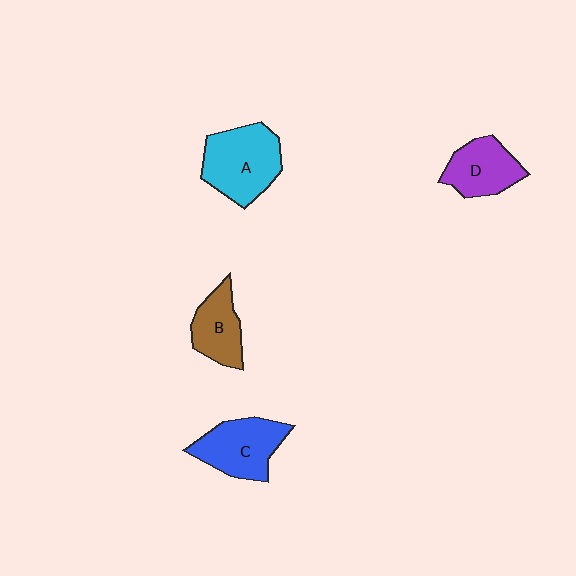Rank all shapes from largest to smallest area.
From largest to smallest: A (cyan), C (blue), D (purple), B (brown).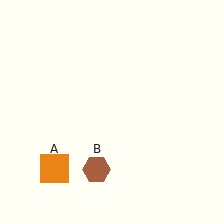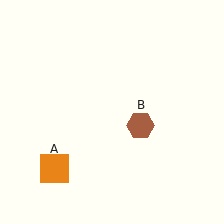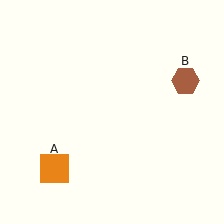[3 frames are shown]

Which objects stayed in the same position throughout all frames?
Orange square (object A) remained stationary.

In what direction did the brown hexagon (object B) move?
The brown hexagon (object B) moved up and to the right.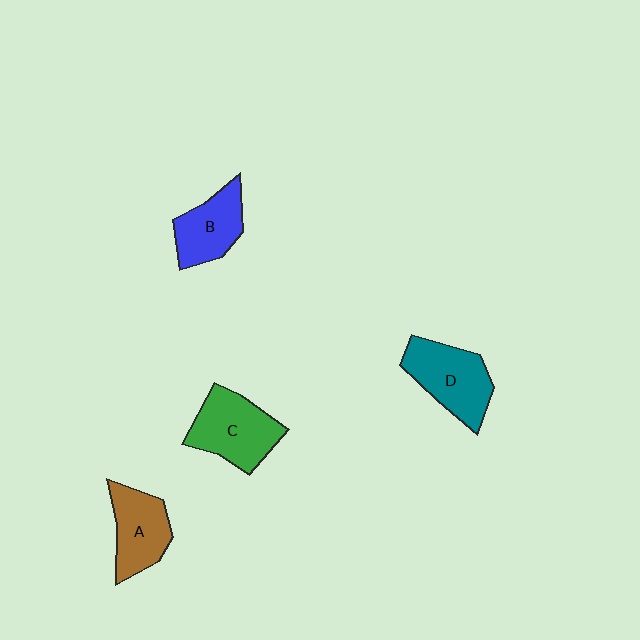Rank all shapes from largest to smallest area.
From largest to smallest: C (green), D (teal), A (brown), B (blue).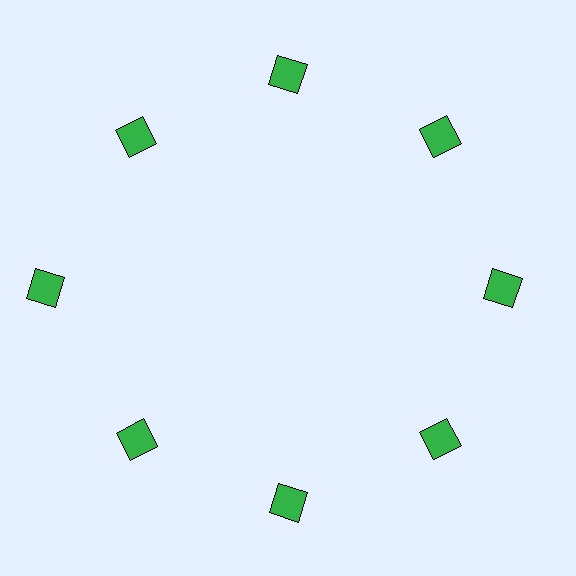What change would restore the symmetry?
The symmetry would be restored by moving it inward, back onto the ring so that all 8 squares sit at equal angles and equal distance from the center.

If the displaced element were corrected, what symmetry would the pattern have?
It would have 8-fold rotational symmetry — the pattern would map onto itself every 45 degrees.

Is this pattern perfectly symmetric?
No. The 8 green squares are arranged in a ring, but one element near the 9 o'clock position is pushed outward from the center, breaking the 8-fold rotational symmetry.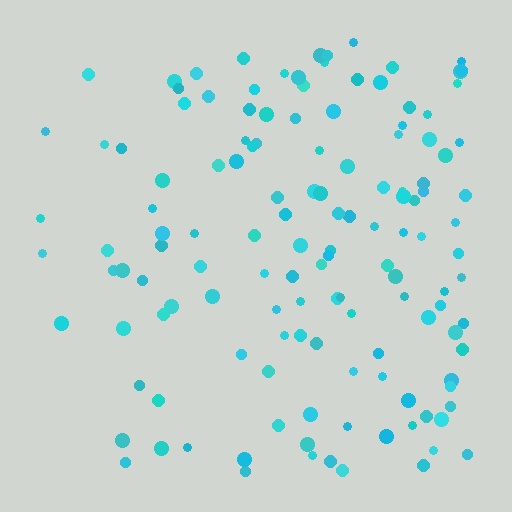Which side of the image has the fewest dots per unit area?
The left.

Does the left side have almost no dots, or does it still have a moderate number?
Still a moderate number, just noticeably fewer than the right.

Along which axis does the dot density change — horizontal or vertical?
Horizontal.